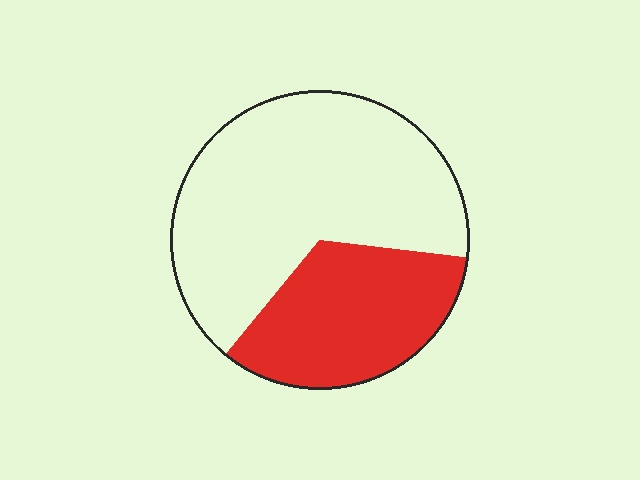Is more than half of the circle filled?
No.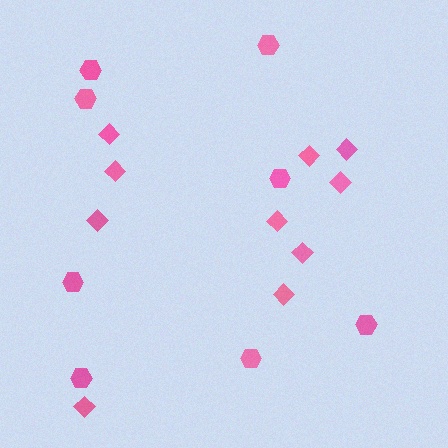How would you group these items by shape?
There are 2 groups: one group of diamonds (10) and one group of hexagons (8).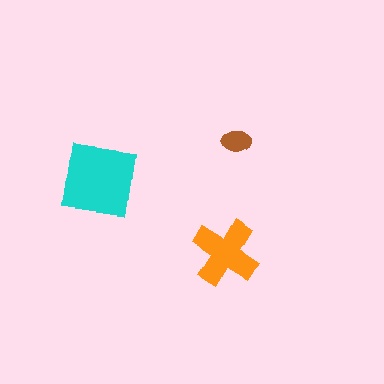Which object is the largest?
The cyan square.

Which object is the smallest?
The brown ellipse.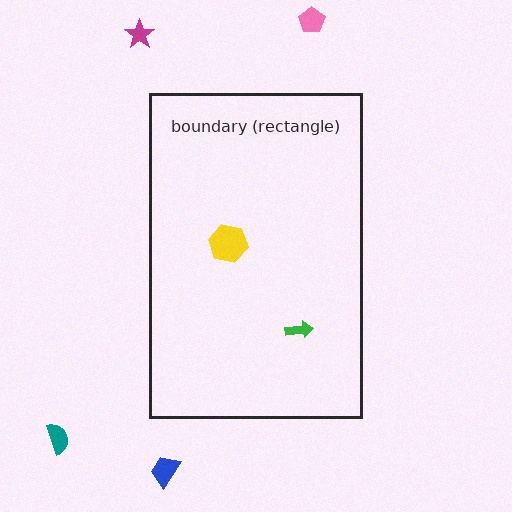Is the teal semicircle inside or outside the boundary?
Outside.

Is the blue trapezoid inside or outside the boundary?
Outside.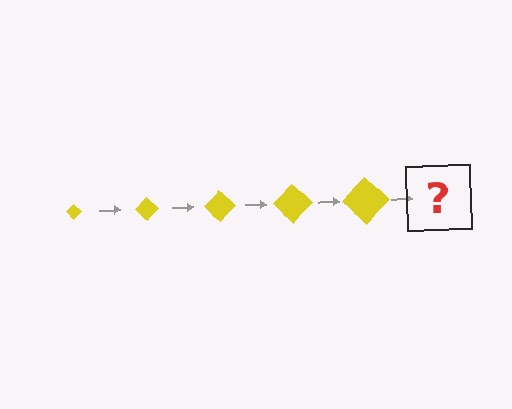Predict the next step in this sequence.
The next step is a yellow diamond, larger than the previous one.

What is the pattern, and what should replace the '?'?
The pattern is that the diamond gets progressively larger each step. The '?' should be a yellow diamond, larger than the previous one.